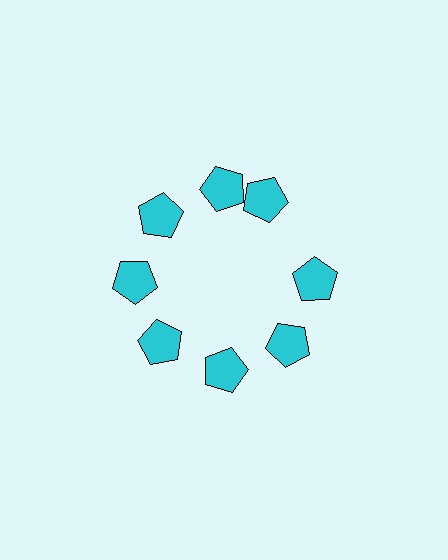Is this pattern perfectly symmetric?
No. The 8 cyan pentagons are arranged in a ring, but one element near the 2 o'clock position is rotated out of alignment along the ring, breaking the 8-fold rotational symmetry.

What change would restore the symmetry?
The symmetry would be restored by rotating it back into even spacing with its neighbors so that all 8 pentagons sit at equal angles and equal distance from the center.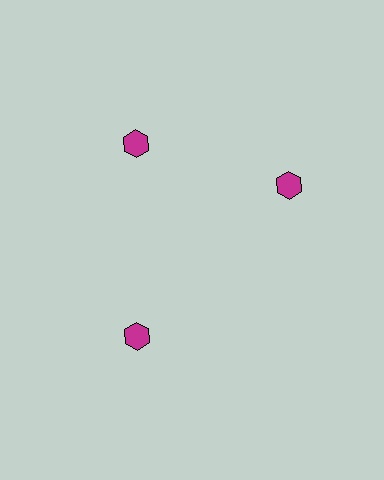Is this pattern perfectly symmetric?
No. The 3 magenta hexagons are arranged in a ring, but one element near the 3 o'clock position is rotated out of alignment along the ring, breaking the 3-fold rotational symmetry.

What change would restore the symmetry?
The symmetry would be restored by rotating it back into even spacing with its neighbors so that all 3 hexagons sit at equal angles and equal distance from the center.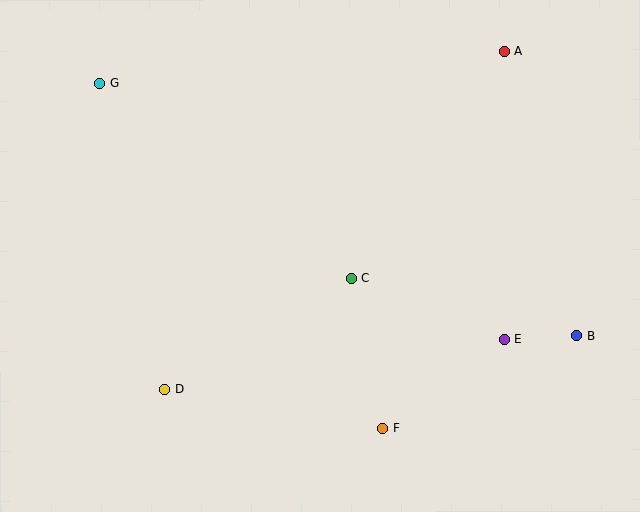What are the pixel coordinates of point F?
Point F is at (382, 428).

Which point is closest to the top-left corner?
Point G is closest to the top-left corner.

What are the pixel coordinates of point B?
Point B is at (577, 336).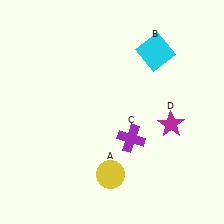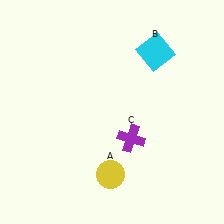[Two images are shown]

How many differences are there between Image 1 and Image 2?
There is 1 difference between the two images.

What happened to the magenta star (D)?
The magenta star (D) was removed in Image 2. It was in the bottom-right area of Image 1.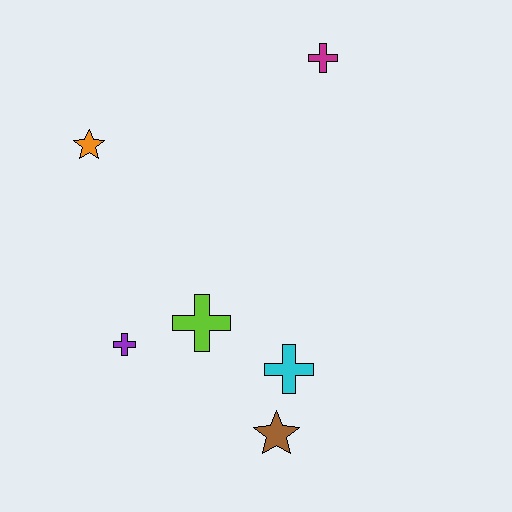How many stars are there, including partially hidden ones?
There are 2 stars.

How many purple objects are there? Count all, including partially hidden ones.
There is 1 purple object.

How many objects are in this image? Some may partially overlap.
There are 6 objects.